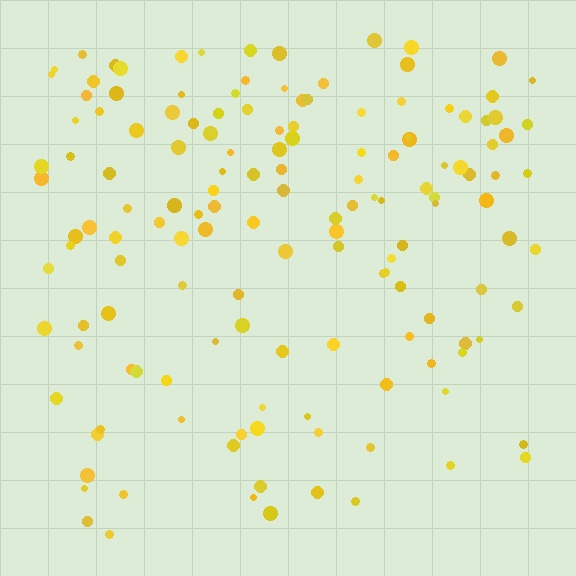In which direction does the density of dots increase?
From bottom to top, with the top side densest.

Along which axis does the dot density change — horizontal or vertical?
Vertical.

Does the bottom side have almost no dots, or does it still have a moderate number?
Still a moderate number, just noticeably fewer than the top.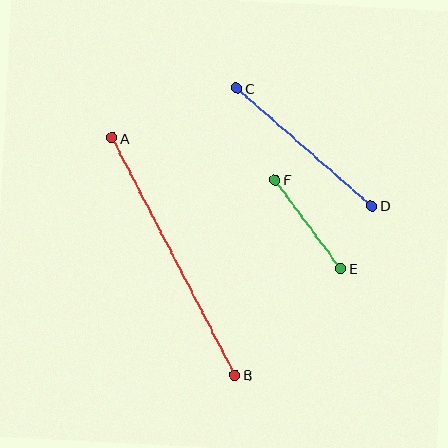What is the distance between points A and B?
The distance is approximately 267 pixels.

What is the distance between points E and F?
The distance is approximately 110 pixels.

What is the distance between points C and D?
The distance is approximately 179 pixels.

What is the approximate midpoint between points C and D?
The midpoint is at approximately (304, 147) pixels.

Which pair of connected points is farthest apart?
Points A and B are farthest apart.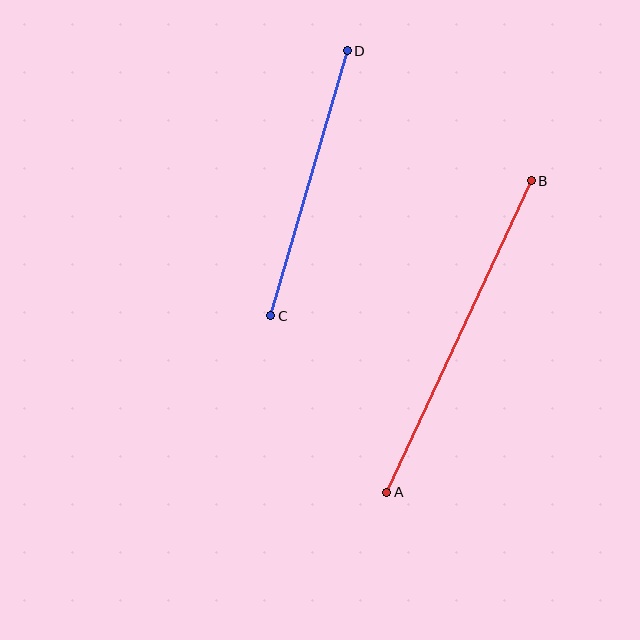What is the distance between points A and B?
The distance is approximately 343 pixels.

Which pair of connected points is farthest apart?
Points A and B are farthest apart.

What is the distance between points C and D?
The distance is approximately 276 pixels.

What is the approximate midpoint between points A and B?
The midpoint is at approximately (459, 336) pixels.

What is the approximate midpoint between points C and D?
The midpoint is at approximately (309, 183) pixels.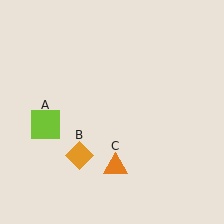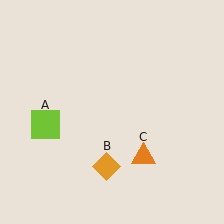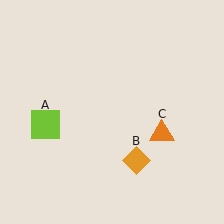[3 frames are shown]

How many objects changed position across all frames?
2 objects changed position: orange diamond (object B), orange triangle (object C).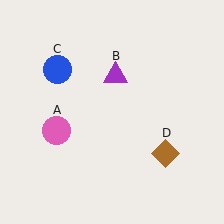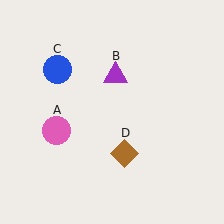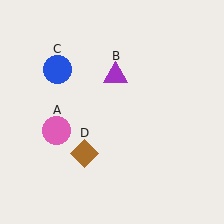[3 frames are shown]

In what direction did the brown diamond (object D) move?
The brown diamond (object D) moved left.